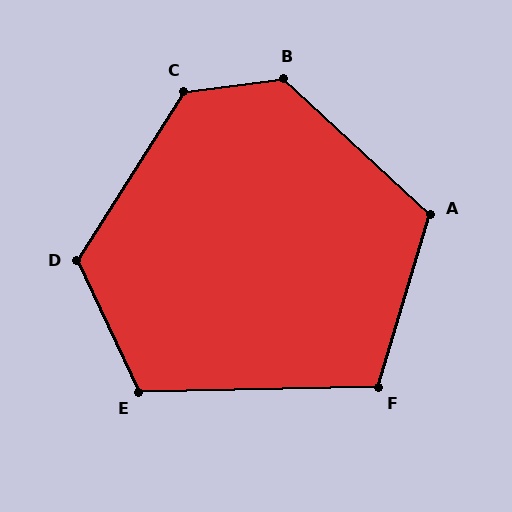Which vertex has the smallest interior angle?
F, at approximately 108 degrees.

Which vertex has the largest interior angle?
C, at approximately 130 degrees.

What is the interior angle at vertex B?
Approximately 130 degrees (obtuse).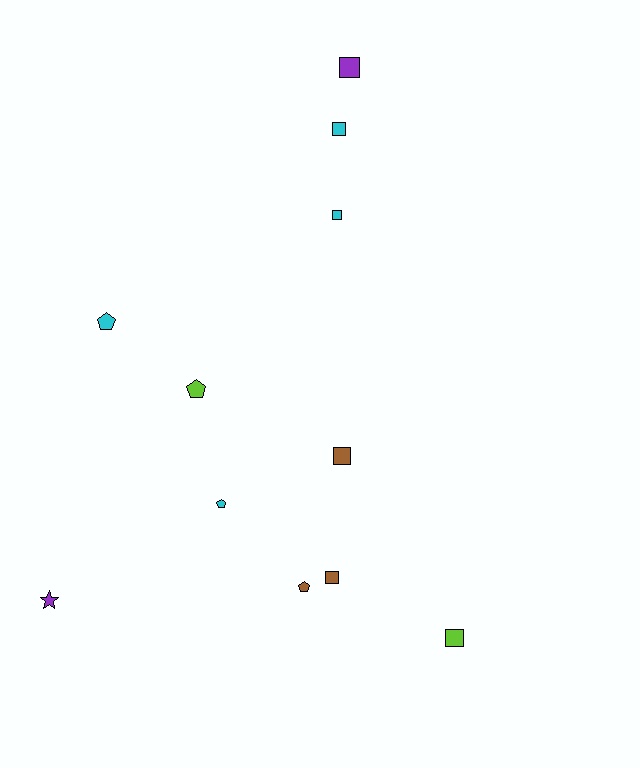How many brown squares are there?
There are 2 brown squares.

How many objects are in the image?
There are 11 objects.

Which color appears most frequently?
Cyan, with 4 objects.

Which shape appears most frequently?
Square, with 6 objects.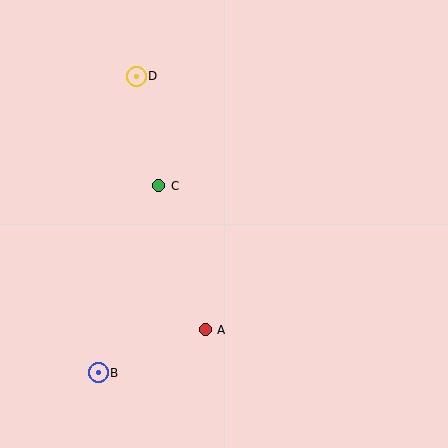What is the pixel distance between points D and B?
The distance between D and B is 299 pixels.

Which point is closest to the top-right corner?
Point D is closest to the top-right corner.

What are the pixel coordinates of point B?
Point B is at (98, 373).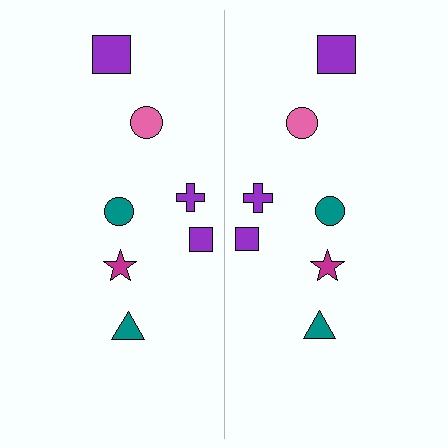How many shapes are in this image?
There are 14 shapes in this image.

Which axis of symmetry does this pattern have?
The pattern has a vertical axis of symmetry running through the center of the image.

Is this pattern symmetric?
Yes, this pattern has bilateral (reflection) symmetry.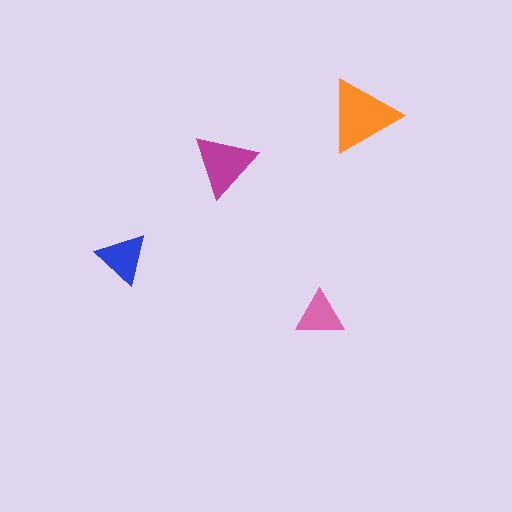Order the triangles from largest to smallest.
the orange one, the magenta one, the blue one, the pink one.